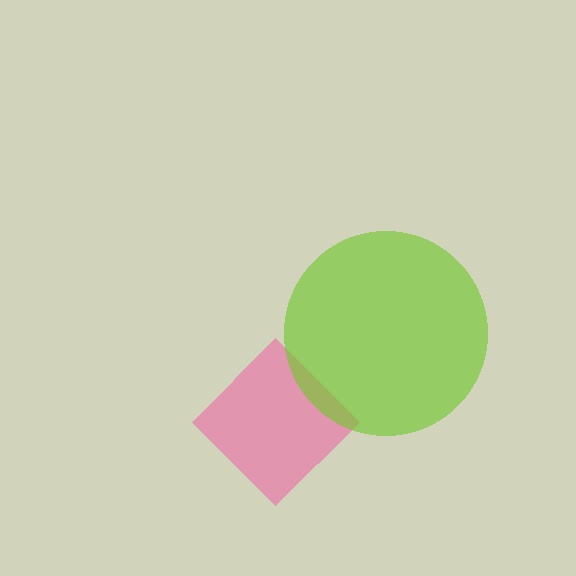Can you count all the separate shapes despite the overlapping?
Yes, there are 2 separate shapes.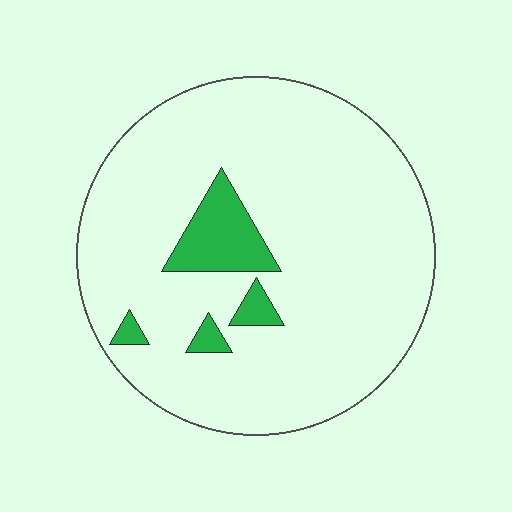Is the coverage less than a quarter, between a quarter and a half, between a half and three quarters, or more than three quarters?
Less than a quarter.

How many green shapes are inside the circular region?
4.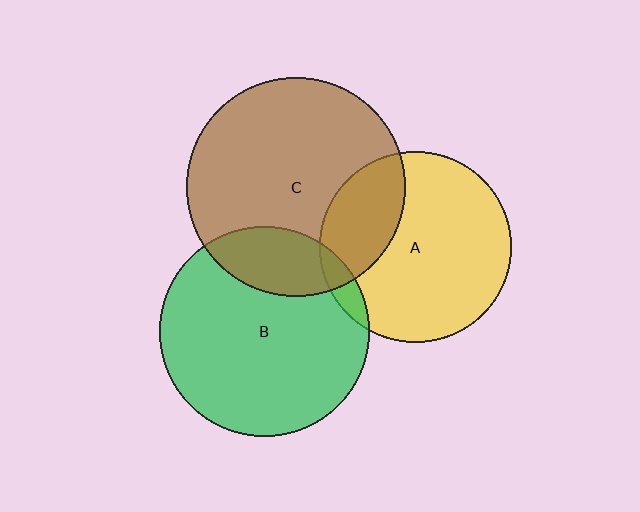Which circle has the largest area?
Circle C (brown).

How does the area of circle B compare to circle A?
Approximately 1.2 times.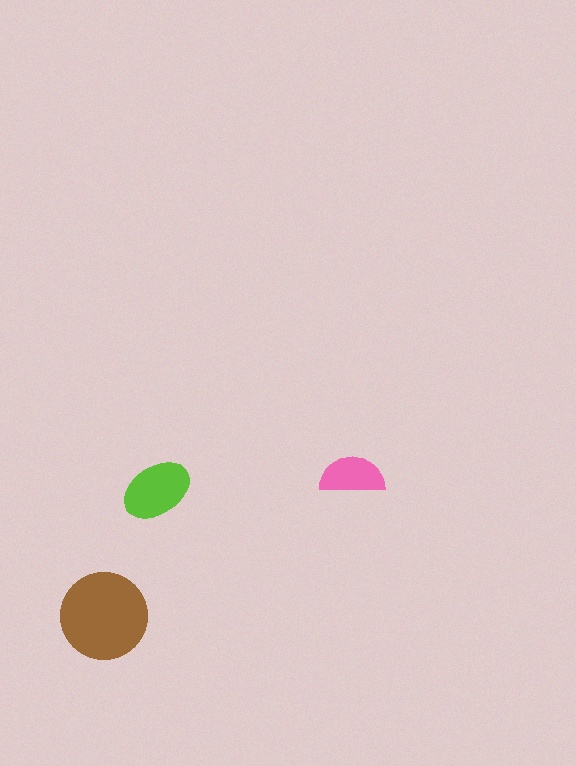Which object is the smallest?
The pink semicircle.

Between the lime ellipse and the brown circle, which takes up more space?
The brown circle.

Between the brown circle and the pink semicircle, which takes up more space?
The brown circle.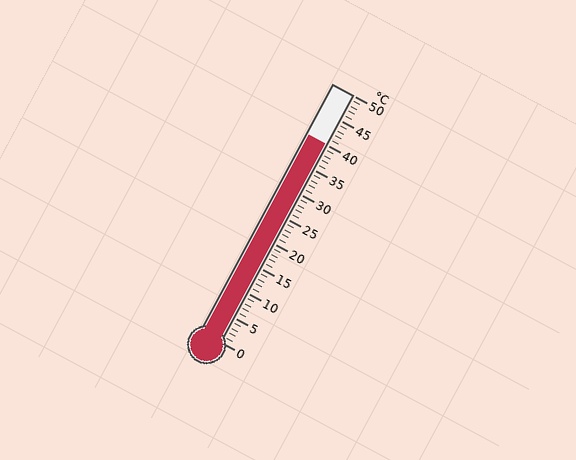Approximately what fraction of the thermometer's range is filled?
The thermometer is filled to approximately 80% of its range.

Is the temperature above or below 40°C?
The temperature is at 40°C.